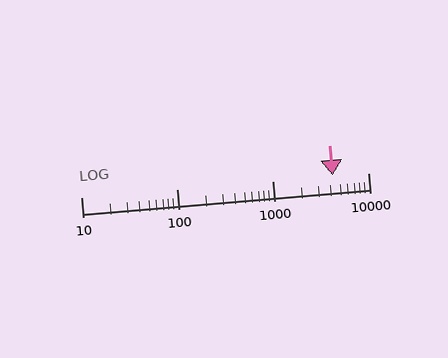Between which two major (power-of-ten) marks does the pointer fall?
The pointer is between 1000 and 10000.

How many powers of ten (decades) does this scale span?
The scale spans 3 decades, from 10 to 10000.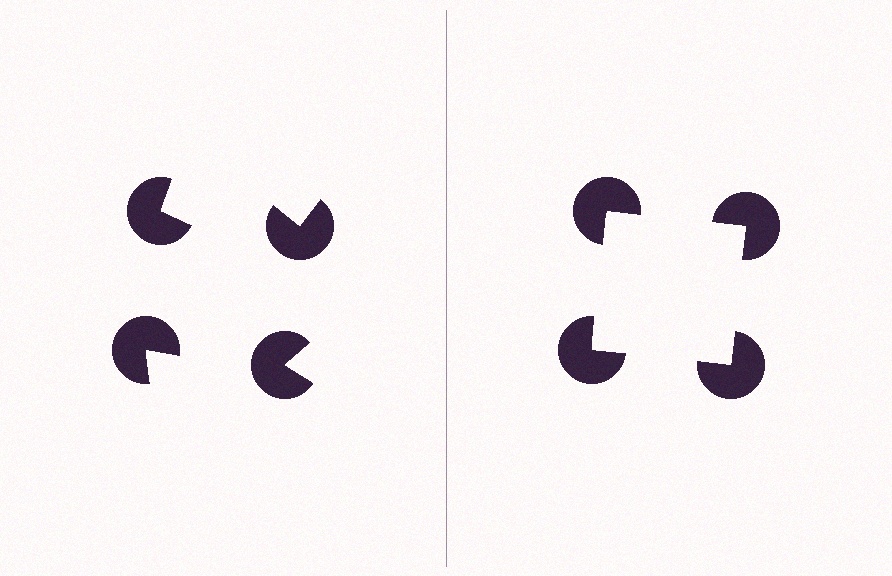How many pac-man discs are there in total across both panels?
8 — 4 on each side.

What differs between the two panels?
The pac-man discs are positioned identically on both sides; only the wedge orientations differ. On the right they align to a square; on the left they are misaligned.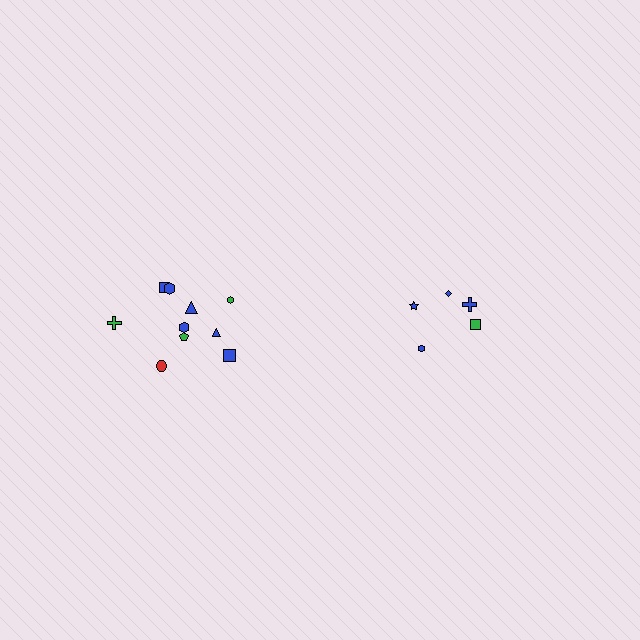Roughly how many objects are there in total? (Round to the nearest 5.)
Roughly 15 objects in total.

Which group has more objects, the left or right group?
The left group.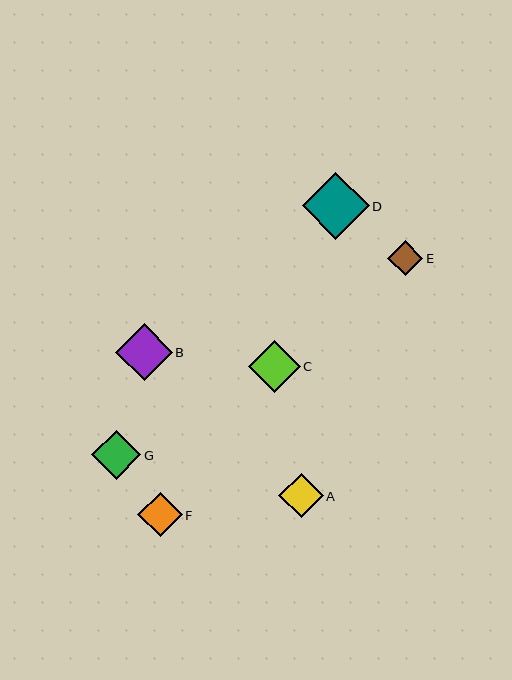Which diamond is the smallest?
Diamond E is the smallest with a size of approximately 35 pixels.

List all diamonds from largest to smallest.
From largest to smallest: D, B, C, G, F, A, E.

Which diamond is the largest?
Diamond D is the largest with a size of approximately 67 pixels.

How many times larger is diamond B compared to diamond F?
Diamond B is approximately 1.3 times the size of diamond F.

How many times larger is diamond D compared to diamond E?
Diamond D is approximately 1.9 times the size of diamond E.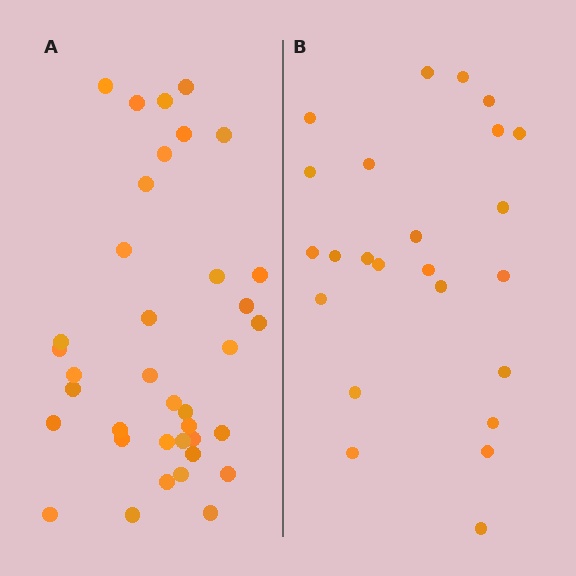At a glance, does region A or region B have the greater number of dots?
Region A (the left region) has more dots.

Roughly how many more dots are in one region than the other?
Region A has approximately 15 more dots than region B.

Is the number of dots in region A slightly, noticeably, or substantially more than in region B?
Region A has substantially more. The ratio is roughly 1.5 to 1.